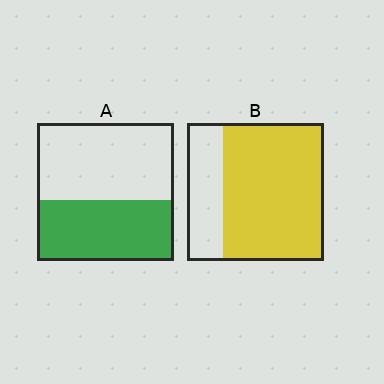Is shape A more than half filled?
No.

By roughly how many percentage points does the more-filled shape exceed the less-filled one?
By roughly 30 percentage points (B over A).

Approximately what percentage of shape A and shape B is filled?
A is approximately 45% and B is approximately 75%.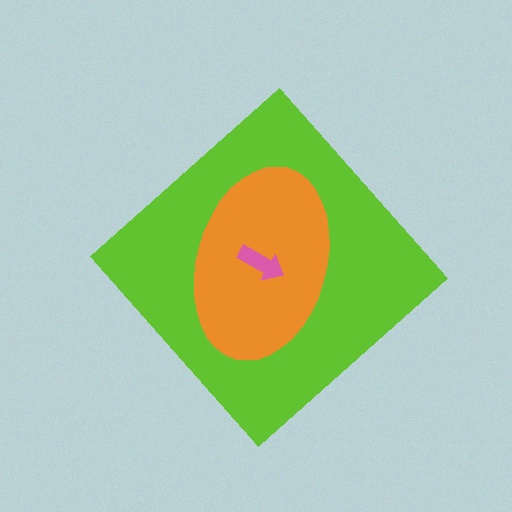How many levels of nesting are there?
3.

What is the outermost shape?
The lime diamond.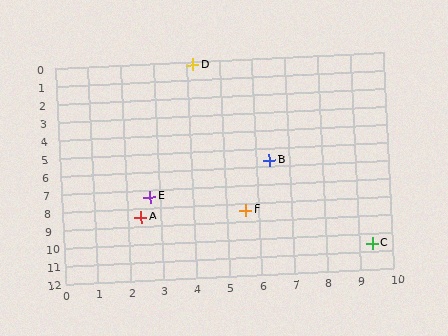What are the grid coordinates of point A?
Point A is at approximately (2.4, 8.5).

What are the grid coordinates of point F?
Point F is at approximately (5.6, 8.4).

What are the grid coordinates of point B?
Point B is at approximately (6.4, 5.7).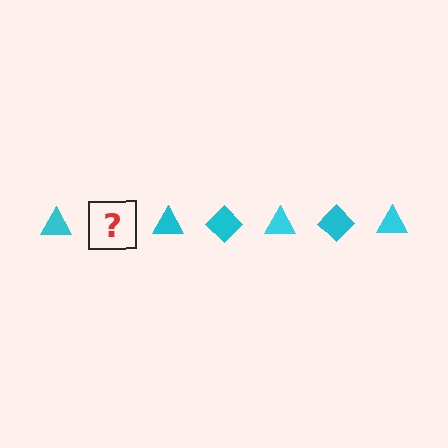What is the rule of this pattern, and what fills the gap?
The rule is that the pattern cycles through triangle, diamond shapes in cyan. The gap should be filled with a cyan diamond.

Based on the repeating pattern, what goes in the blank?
The blank should be a cyan diamond.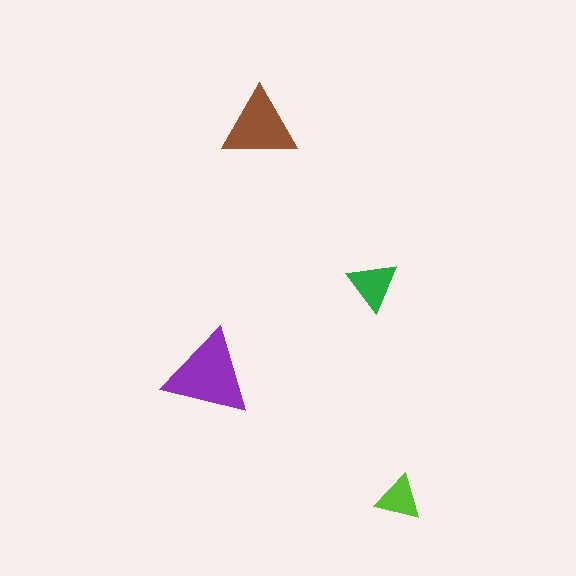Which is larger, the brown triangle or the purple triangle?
The purple one.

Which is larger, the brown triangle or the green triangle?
The brown one.